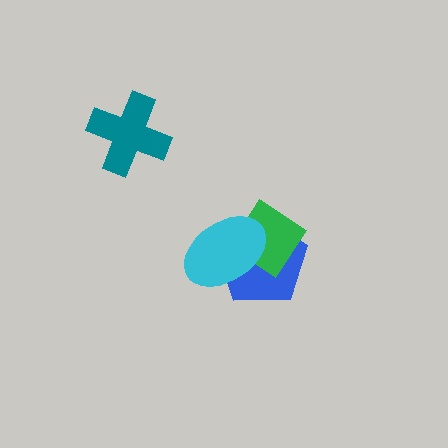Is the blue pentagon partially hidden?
Yes, it is partially covered by another shape.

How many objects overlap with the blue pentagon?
2 objects overlap with the blue pentagon.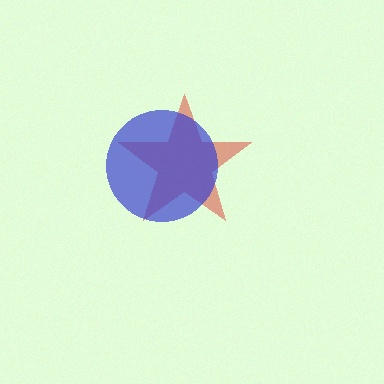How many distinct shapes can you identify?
There are 2 distinct shapes: a red star, a blue circle.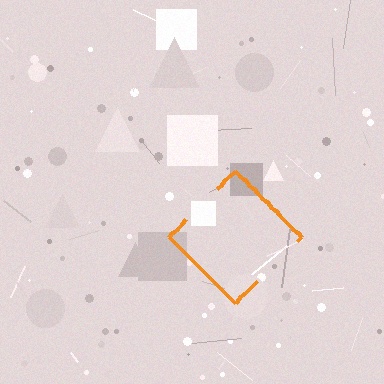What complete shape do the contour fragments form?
The contour fragments form a diamond.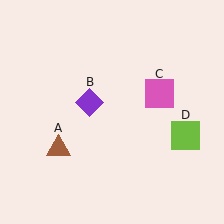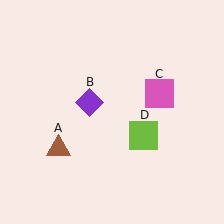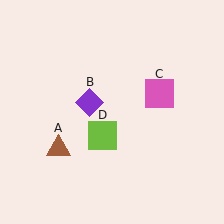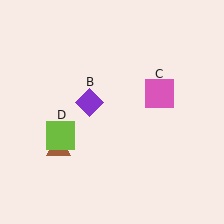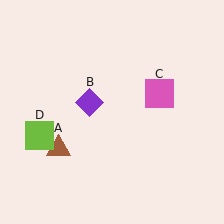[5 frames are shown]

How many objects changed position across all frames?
1 object changed position: lime square (object D).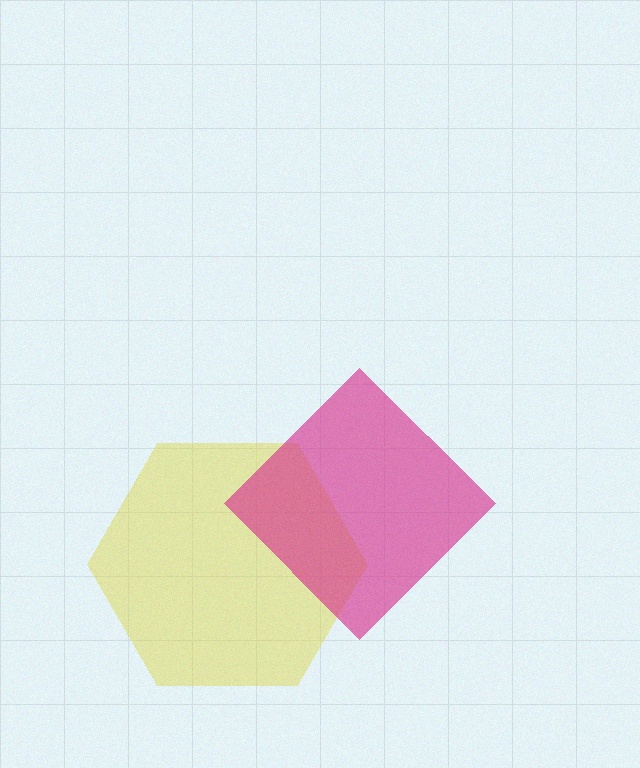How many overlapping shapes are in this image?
There are 2 overlapping shapes in the image.